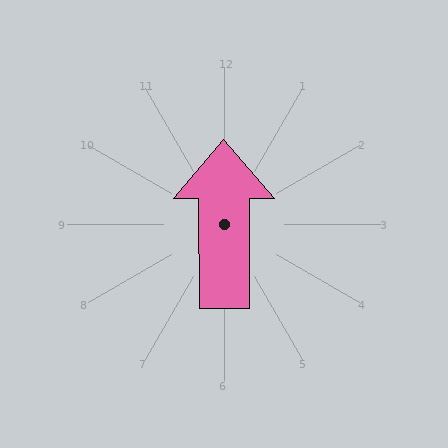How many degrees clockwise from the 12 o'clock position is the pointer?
Approximately 360 degrees.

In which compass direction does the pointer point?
North.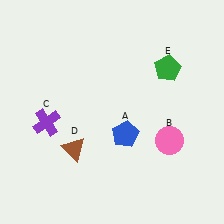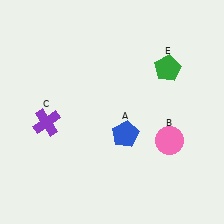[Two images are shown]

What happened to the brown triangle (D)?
The brown triangle (D) was removed in Image 2. It was in the bottom-left area of Image 1.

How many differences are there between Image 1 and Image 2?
There is 1 difference between the two images.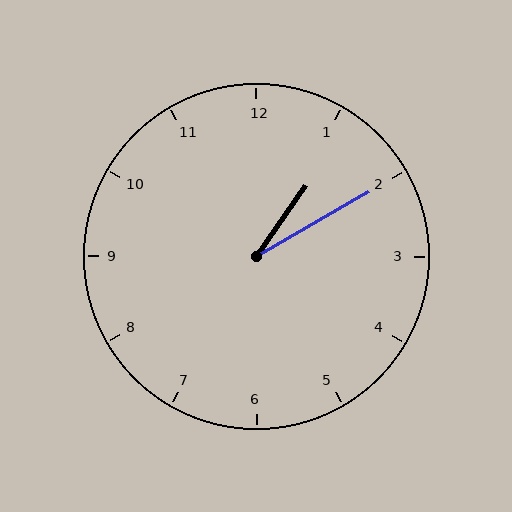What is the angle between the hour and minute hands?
Approximately 25 degrees.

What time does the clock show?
1:10.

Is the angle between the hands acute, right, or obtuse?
It is acute.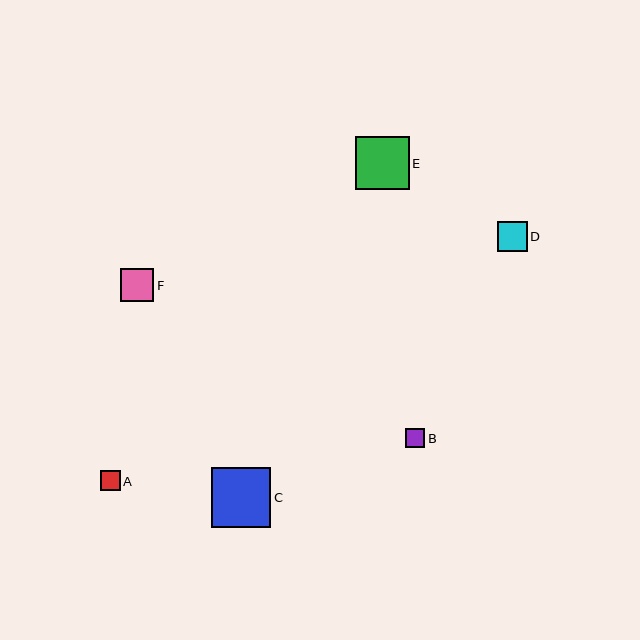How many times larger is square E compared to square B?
Square E is approximately 2.7 times the size of square B.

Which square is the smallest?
Square B is the smallest with a size of approximately 19 pixels.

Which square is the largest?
Square C is the largest with a size of approximately 59 pixels.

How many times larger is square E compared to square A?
Square E is approximately 2.7 times the size of square A.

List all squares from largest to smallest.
From largest to smallest: C, E, F, D, A, B.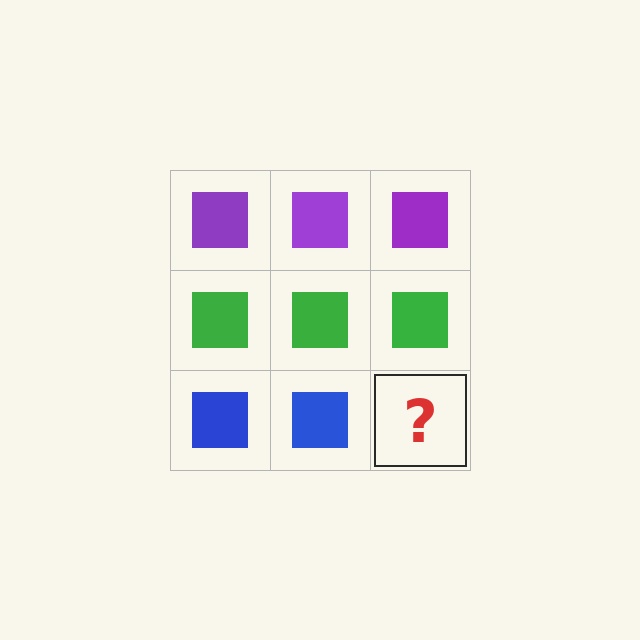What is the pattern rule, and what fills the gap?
The rule is that each row has a consistent color. The gap should be filled with a blue square.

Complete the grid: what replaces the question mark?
The question mark should be replaced with a blue square.